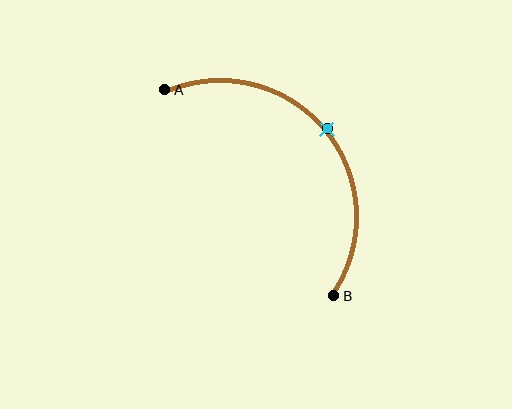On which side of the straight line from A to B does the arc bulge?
The arc bulges above and to the right of the straight line connecting A and B.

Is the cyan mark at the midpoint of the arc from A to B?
Yes. The cyan mark lies on the arc at equal arc-length from both A and B — it is the arc midpoint.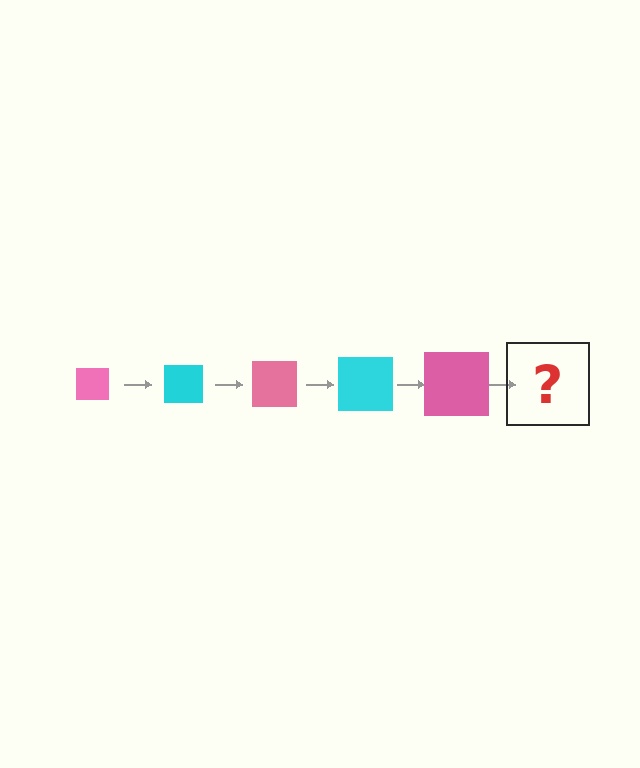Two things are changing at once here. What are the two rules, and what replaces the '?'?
The two rules are that the square grows larger each step and the color cycles through pink and cyan. The '?' should be a cyan square, larger than the previous one.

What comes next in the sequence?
The next element should be a cyan square, larger than the previous one.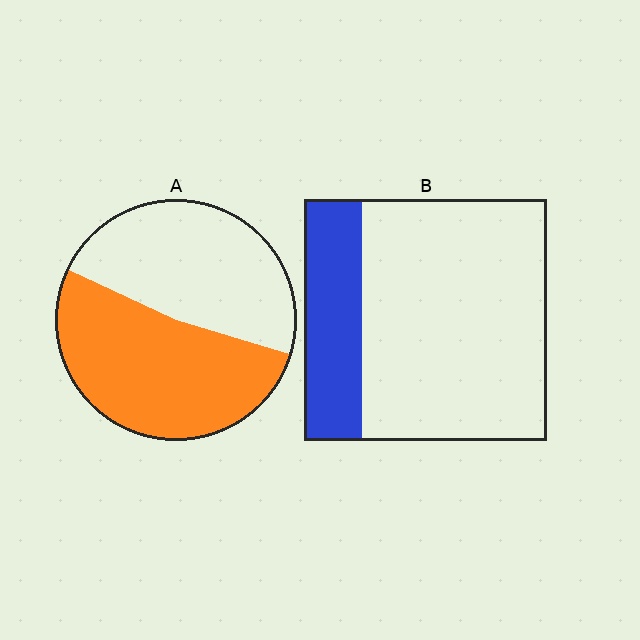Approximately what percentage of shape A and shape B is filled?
A is approximately 50% and B is approximately 25%.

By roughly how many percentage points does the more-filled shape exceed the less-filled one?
By roughly 30 percentage points (A over B).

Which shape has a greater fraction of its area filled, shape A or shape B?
Shape A.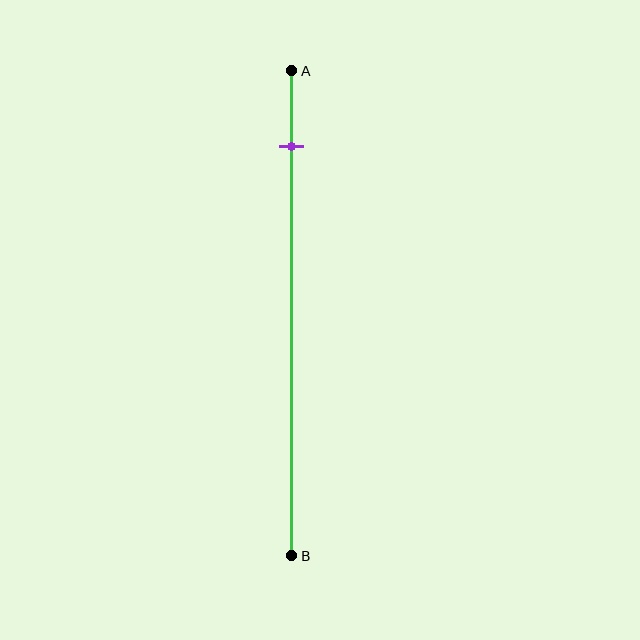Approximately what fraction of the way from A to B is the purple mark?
The purple mark is approximately 15% of the way from A to B.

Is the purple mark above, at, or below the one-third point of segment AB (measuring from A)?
The purple mark is above the one-third point of segment AB.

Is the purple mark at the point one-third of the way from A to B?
No, the mark is at about 15% from A, not at the 33% one-third point.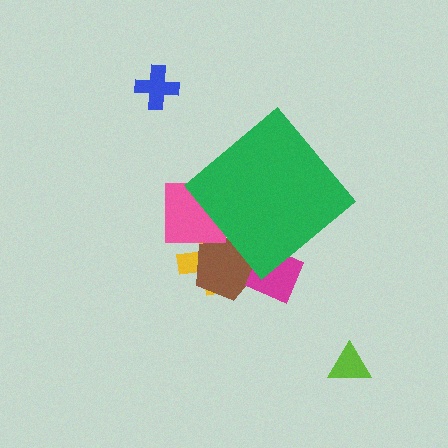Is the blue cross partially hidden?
No, the blue cross is fully visible.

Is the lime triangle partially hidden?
No, the lime triangle is fully visible.